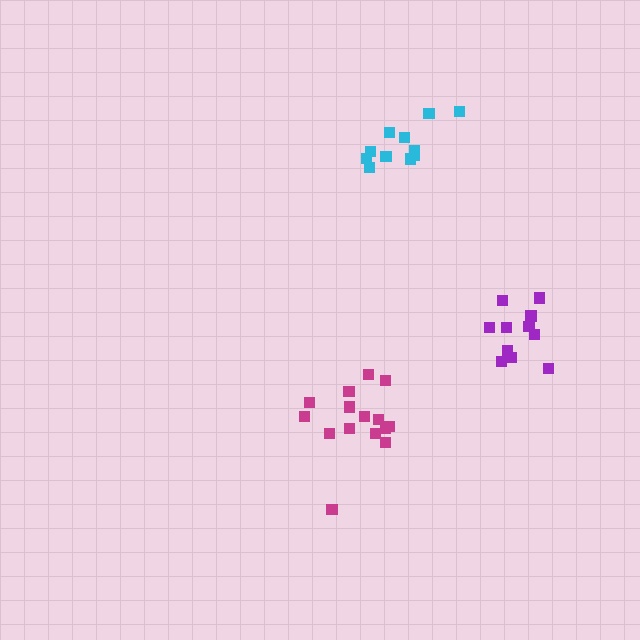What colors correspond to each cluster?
The clusters are colored: cyan, purple, magenta.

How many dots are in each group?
Group 1: 11 dots, Group 2: 11 dots, Group 3: 15 dots (37 total).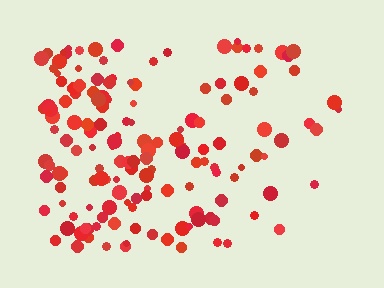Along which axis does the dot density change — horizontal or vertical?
Horizontal.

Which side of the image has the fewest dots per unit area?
The right.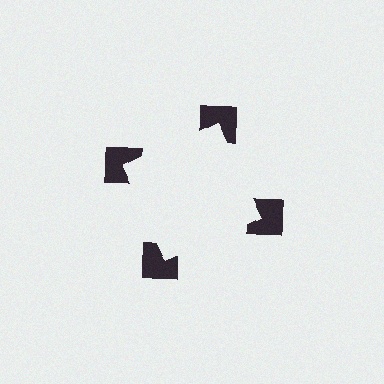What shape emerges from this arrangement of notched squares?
An illusory square — its edges are inferred from the aligned wedge cuts in the notched squares, not physically drawn.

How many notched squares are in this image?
There are 4 — one at each vertex of the illusory square.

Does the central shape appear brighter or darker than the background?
It typically appears slightly brighter than the background, even though no actual brightness change is drawn.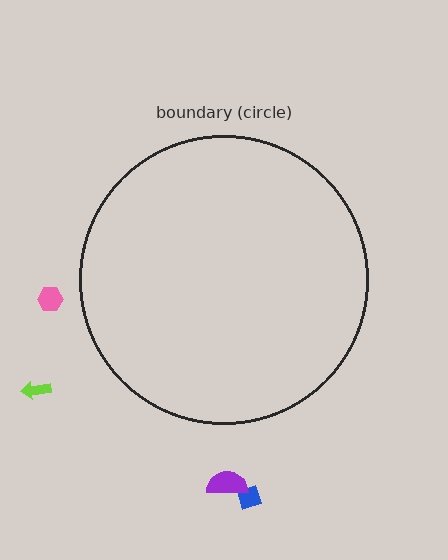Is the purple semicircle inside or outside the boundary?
Outside.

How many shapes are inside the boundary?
0 inside, 4 outside.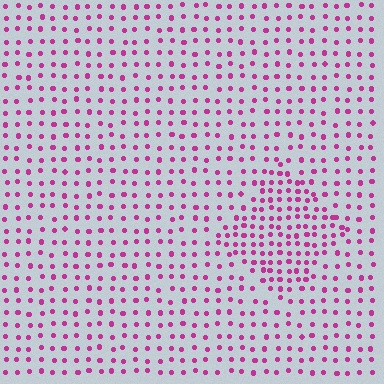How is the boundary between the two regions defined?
The boundary is defined by a change in element density (approximately 1.8x ratio). All elements are the same color, size, and shape.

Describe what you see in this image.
The image contains small magenta elements arranged at two different densities. A diamond-shaped region is visible where the elements are more densely packed than the surrounding area.